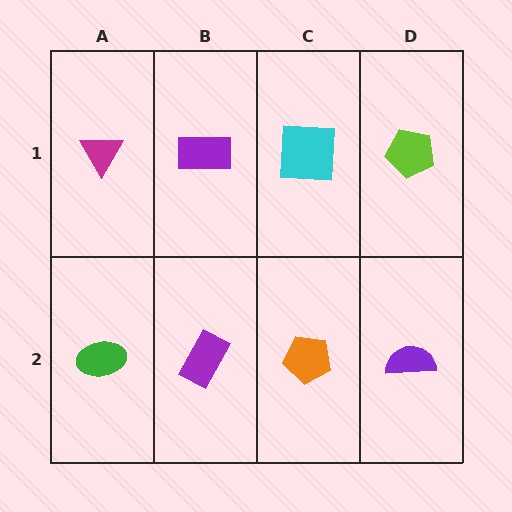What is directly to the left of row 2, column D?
An orange pentagon.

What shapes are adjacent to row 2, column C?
A cyan square (row 1, column C), a purple rectangle (row 2, column B), a purple semicircle (row 2, column D).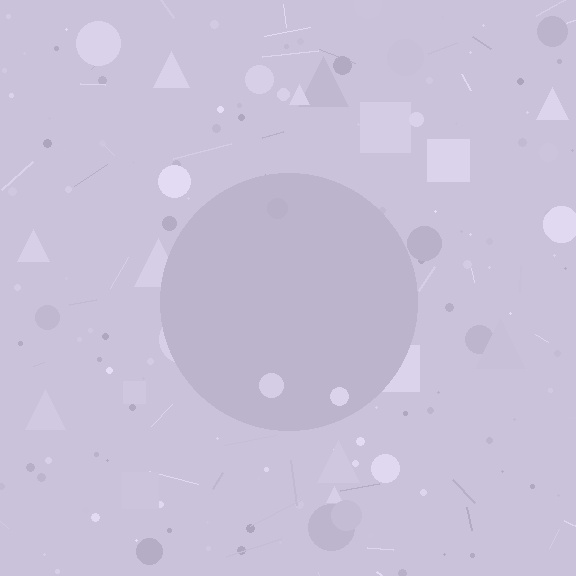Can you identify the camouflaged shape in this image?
The camouflaged shape is a circle.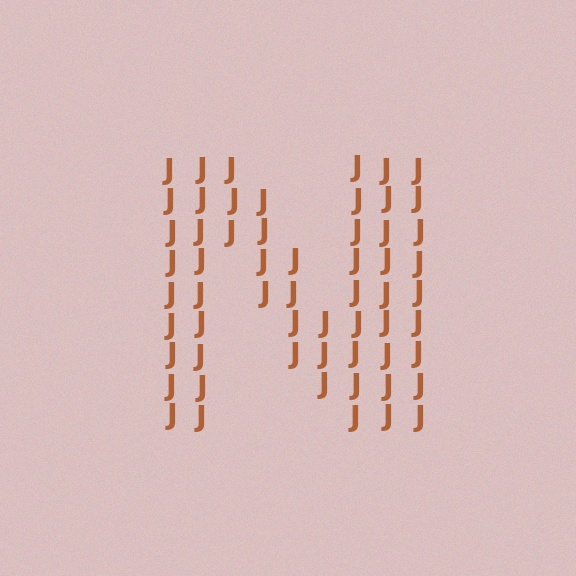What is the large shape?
The large shape is the letter N.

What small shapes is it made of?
It is made of small letter J's.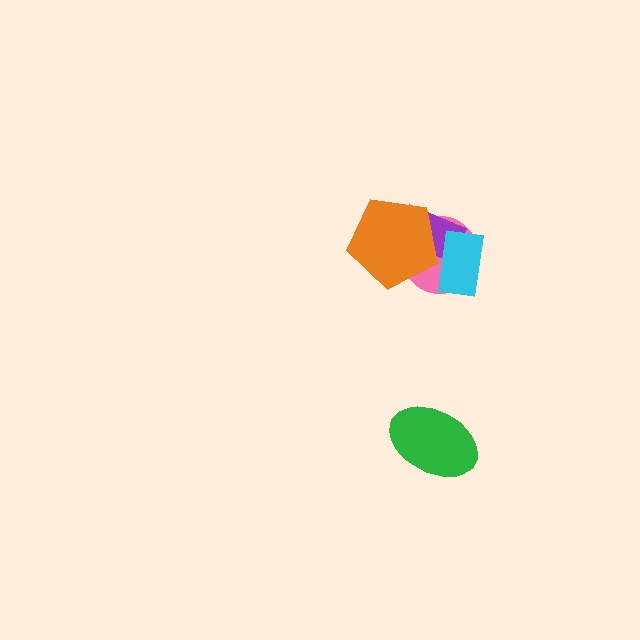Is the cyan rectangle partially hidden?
Yes, it is partially covered by another shape.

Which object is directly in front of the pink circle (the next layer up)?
The purple rectangle is directly in front of the pink circle.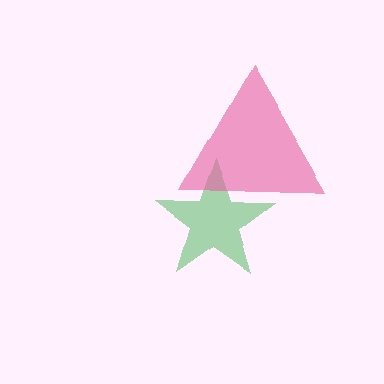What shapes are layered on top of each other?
The layered shapes are: a green star, a pink triangle.